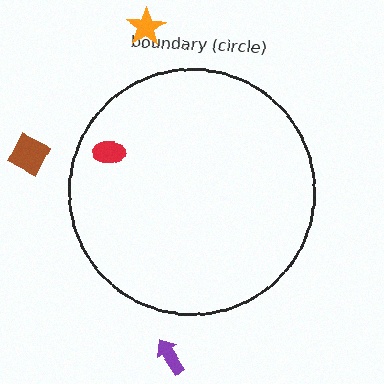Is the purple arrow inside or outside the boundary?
Outside.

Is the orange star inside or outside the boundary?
Outside.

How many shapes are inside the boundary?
1 inside, 3 outside.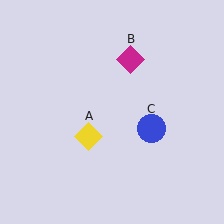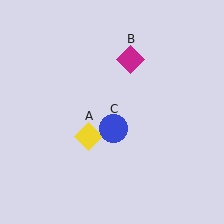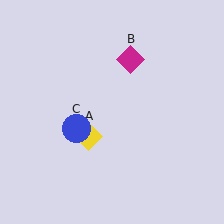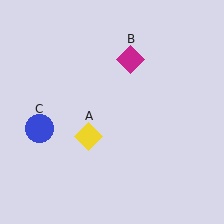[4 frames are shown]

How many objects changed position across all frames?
1 object changed position: blue circle (object C).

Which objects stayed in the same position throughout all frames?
Yellow diamond (object A) and magenta diamond (object B) remained stationary.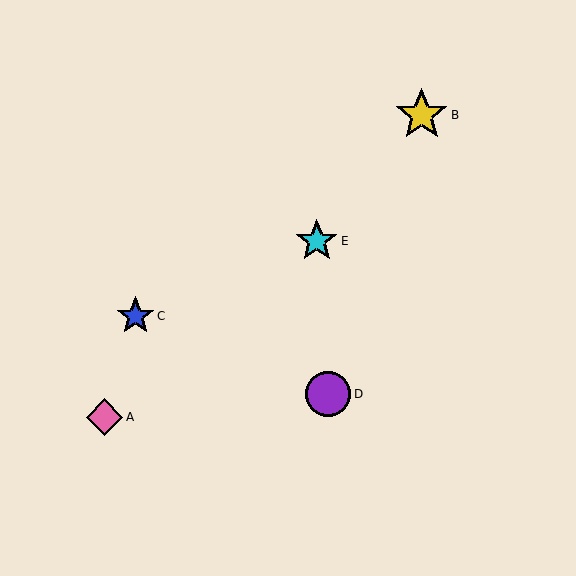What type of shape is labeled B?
Shape B is a yellow star.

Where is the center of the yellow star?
The center of the yellow star is at (422, 115).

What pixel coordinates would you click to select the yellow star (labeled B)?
Click at (422, 115) to select the yellow star B.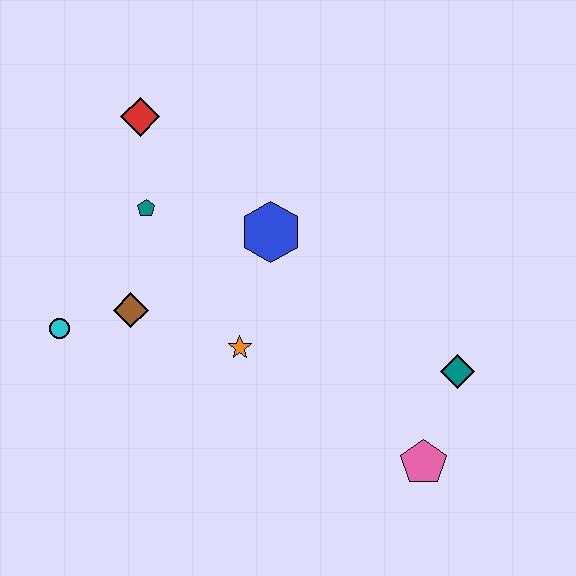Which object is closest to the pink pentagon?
The teal diamond is closest to the pink pentagon.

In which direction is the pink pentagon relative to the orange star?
The pink pentagon is to the right of the orange star.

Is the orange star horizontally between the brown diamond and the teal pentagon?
No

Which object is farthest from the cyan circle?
The teal diamond is farthest from the cyan circle.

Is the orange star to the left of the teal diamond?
Yes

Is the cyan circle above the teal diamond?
Yes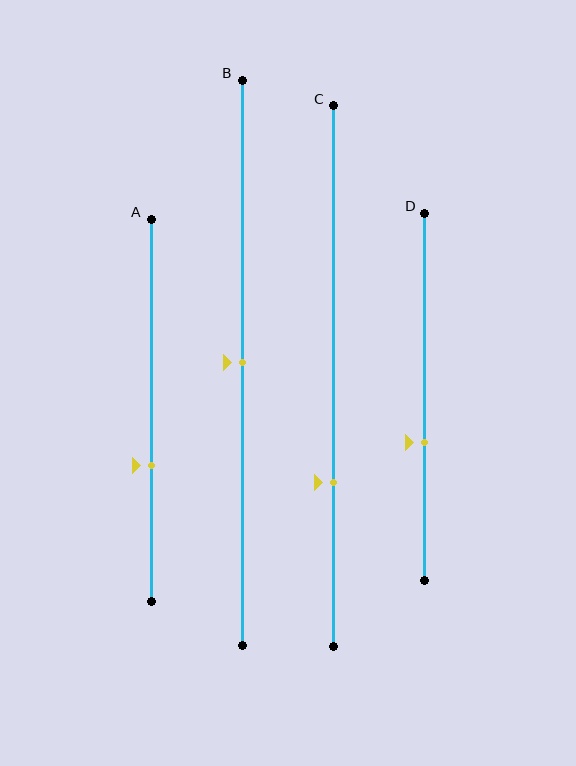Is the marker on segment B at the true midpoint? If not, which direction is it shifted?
Yes, the marker on segment B is at the true midpoint.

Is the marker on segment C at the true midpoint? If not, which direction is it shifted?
No, the marker on segment C is shifted downward by about 20% of the segment length.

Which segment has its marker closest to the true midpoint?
Segment B has its marker closest to the true midpoint.